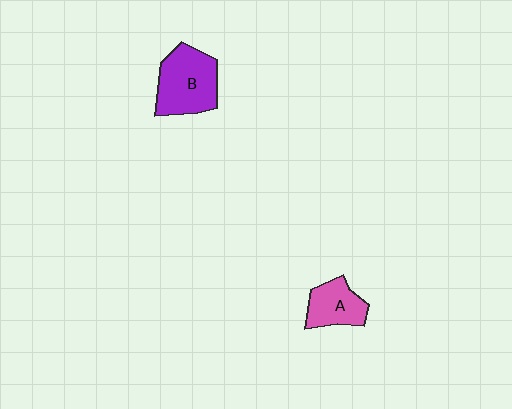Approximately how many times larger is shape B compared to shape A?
Approximately 1.6 times.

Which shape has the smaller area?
Shape A (pink).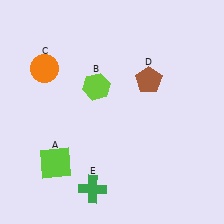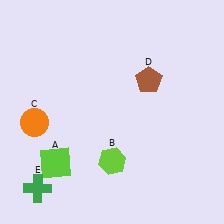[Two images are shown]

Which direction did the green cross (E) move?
The green cross (E) moved left.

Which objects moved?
The objects that moved are: the lime hexagon (B), the orange circle (C), the green cross (E).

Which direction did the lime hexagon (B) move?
The lime hexagon (B) moved down.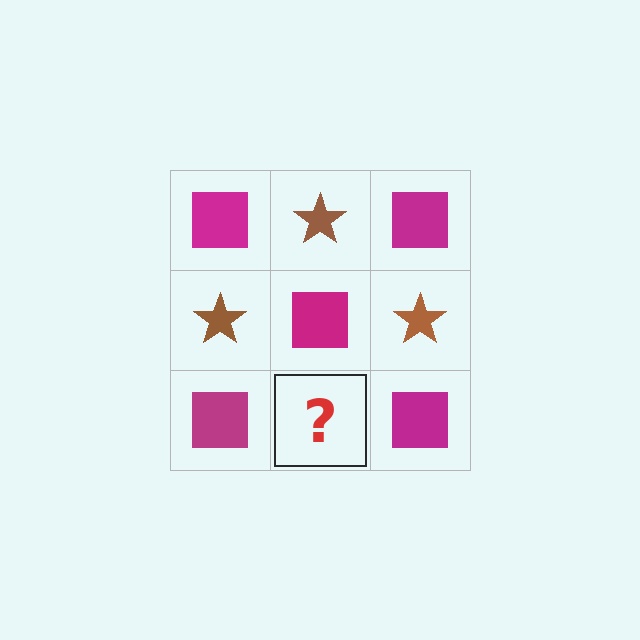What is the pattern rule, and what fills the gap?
The rule is that it alternates magenta square and brown star in a checkerboard pattern. The gap should be filled with a brown star.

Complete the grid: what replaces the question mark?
The question mark should be replaced with a brown star.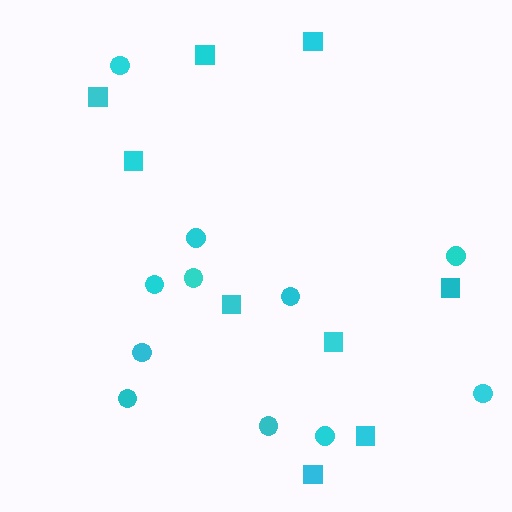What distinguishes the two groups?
There are 2 groups: one group of squares (9) and one group of circles (11).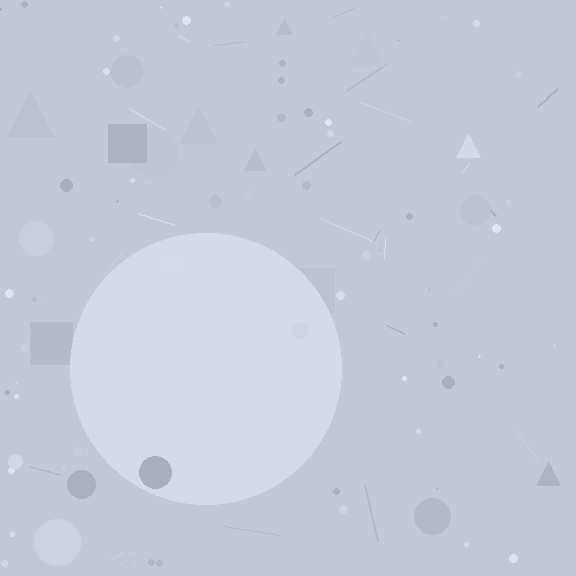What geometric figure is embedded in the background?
A circle is embedded in the background.